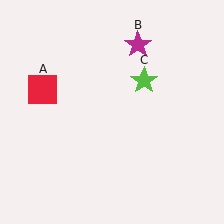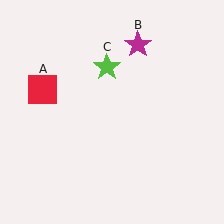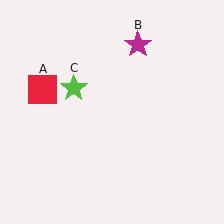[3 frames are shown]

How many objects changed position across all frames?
1 object changed position: lime star (object C).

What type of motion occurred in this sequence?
The lime star (object C) rotated counterclockwise around the center of the scene.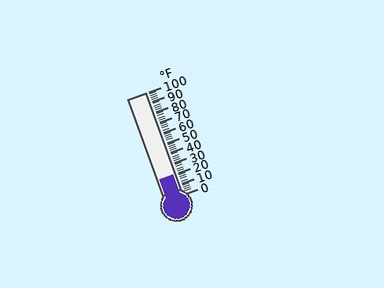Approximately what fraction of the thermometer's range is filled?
The thermometer is filled to approximately 20% of its range.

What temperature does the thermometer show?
The thermometer shows approximately 20°F.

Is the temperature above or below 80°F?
The temperature is below 80°F.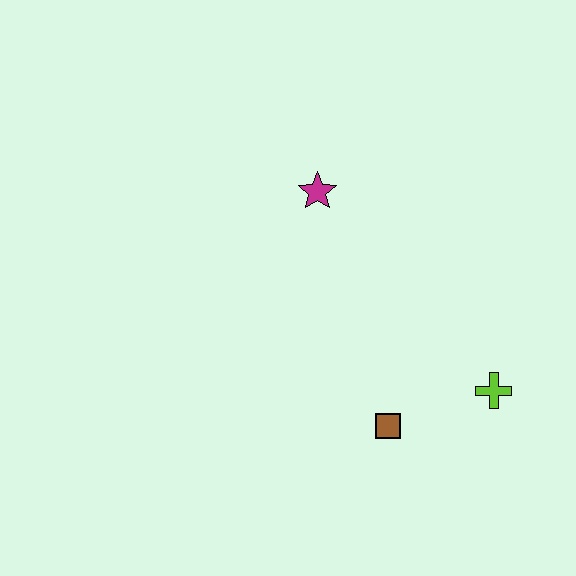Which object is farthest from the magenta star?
The lime cross is farthest from the magenta star.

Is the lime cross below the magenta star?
Yes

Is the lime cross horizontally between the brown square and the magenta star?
No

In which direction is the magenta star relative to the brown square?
The magenta star is above the brown square.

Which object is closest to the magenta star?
The brown square is closest to the magenta star.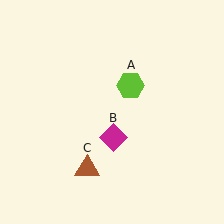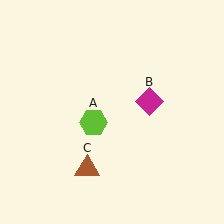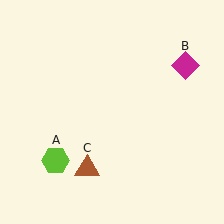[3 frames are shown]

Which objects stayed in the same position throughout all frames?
Brown triangle (object C) remained stationary.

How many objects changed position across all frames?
2 objects changed position: lime hexagon (object A), magenta diamond (object B).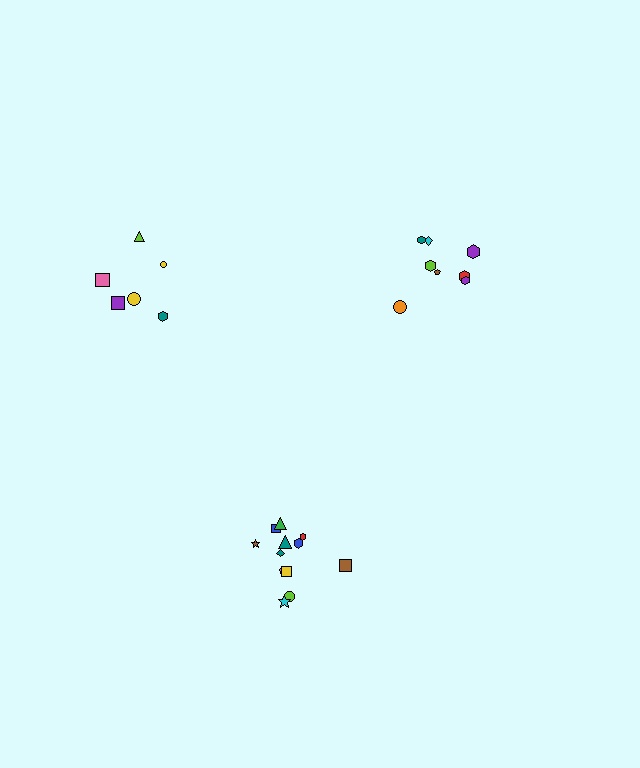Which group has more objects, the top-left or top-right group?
The top-right group.